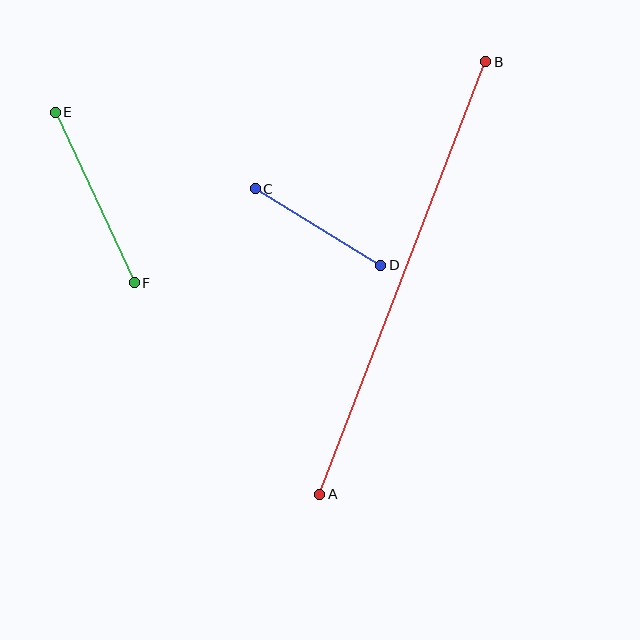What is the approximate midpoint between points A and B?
The midpoint is at approximately (403, 278) pixels.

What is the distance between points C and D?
The distance is approximately 147 pixels.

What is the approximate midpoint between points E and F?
The midpoint is at approximately (95, 198) pixels.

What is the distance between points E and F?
The distance is approximately 188 pixels.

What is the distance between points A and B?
The distance is approximately 463 pixels.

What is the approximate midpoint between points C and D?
The midpoint is at approximately (318, 227) pixels.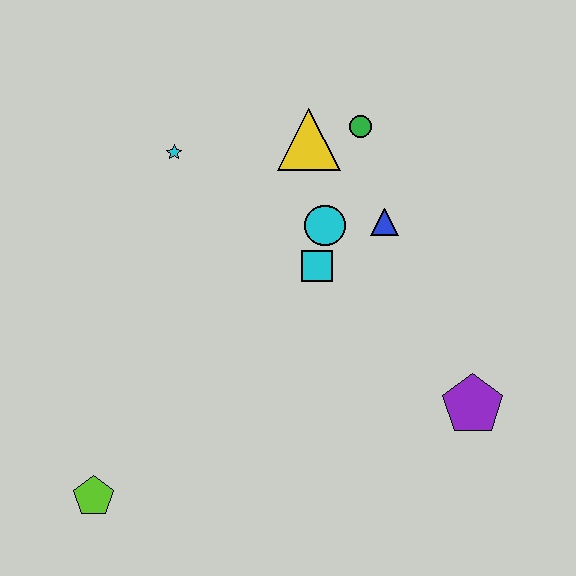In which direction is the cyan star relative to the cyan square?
The cyan star is to the left of the cyan square.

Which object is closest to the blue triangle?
The cyan circle is closest to the blue triangle.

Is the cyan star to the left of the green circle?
Yes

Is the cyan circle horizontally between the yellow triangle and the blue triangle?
Yes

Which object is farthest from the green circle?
The lime pentagon is farthest from the green circle.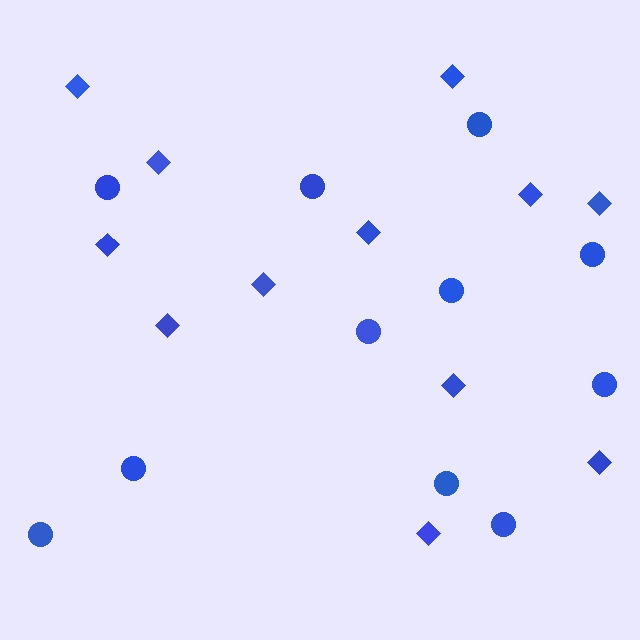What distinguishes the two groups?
There are 2 groups: one group of diamonds (12) and one group of circles (11).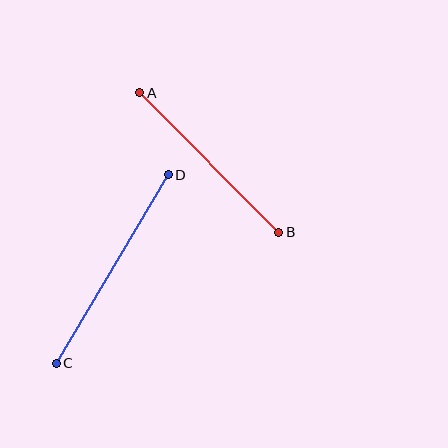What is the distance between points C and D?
The distance is approximately 219 pixels.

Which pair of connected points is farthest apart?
Points C and D are farthest apart.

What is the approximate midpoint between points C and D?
The midpoint is at approximately (112, 269) pixels.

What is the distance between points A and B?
The distance is approximately 197 pixels.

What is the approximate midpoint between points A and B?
The midpoint is at approximately (209, 162) pixels.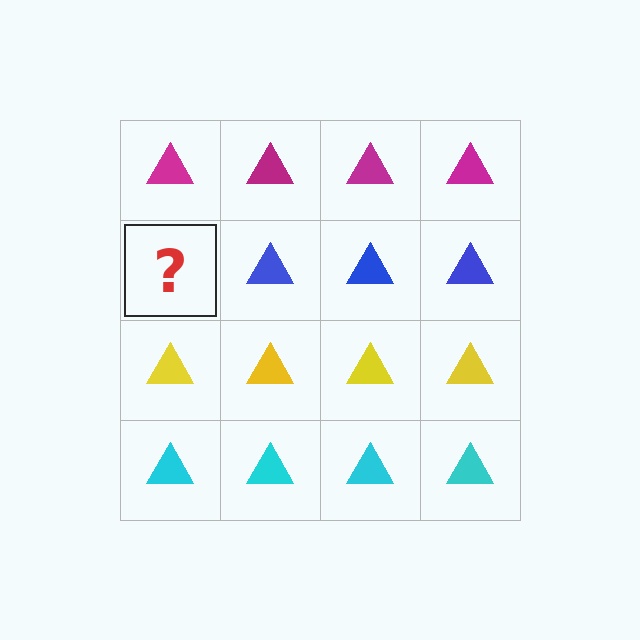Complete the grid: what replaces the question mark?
The question mark should be replaced with a blue triangle.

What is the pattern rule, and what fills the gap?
The rule is that each row has a consistent color. The gap should be filled with a blue triangle.